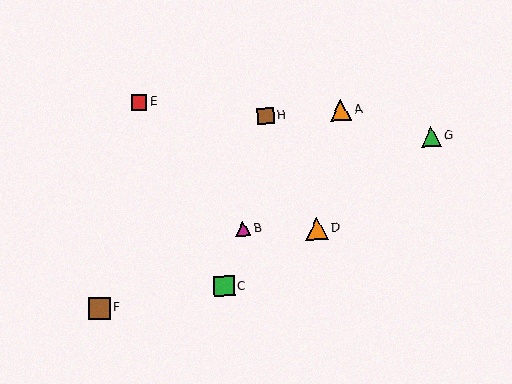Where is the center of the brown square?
The center of the brown square is at (266, 116).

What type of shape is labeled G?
Shape G is a green triangle.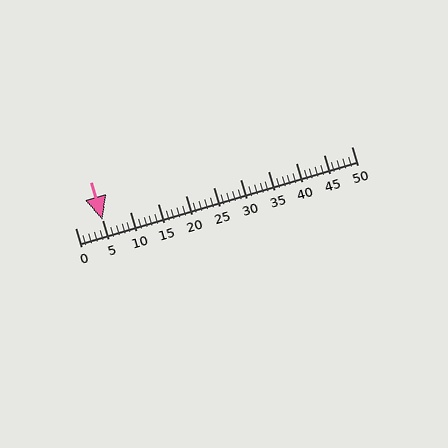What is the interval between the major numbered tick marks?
The major tick marks are spaced 5 units apart.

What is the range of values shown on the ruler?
The ruler shows values from 0 to 50.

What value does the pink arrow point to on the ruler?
The pink arrow points to approximately 5.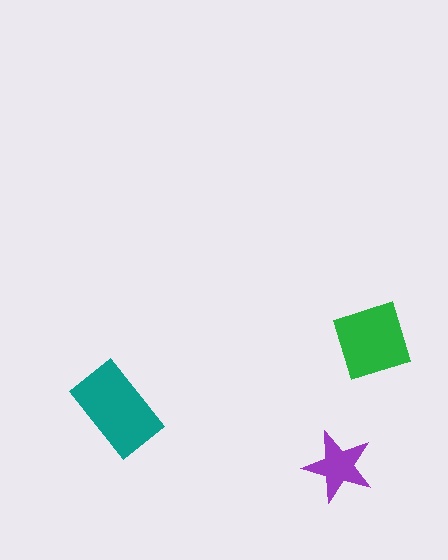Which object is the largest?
The teal rectangle.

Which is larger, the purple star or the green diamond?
The green diamond.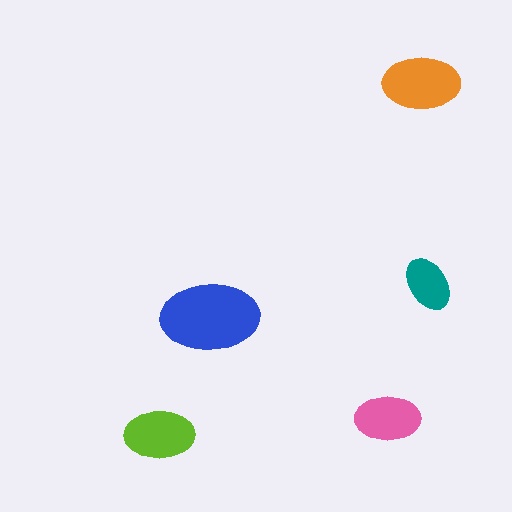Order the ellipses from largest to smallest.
the blue one, the orange one, the lime one, the pink one, the teal one.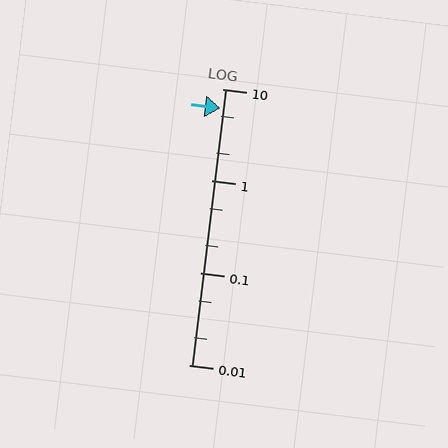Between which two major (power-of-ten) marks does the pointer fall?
The pointer is between 1 and 10.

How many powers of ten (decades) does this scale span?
The scale spans 3 decades, from 0.01 to 10.